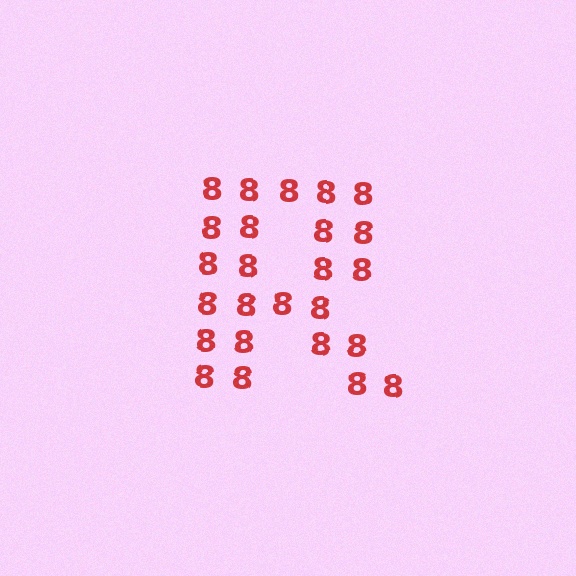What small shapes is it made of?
It is made of small digit 8's.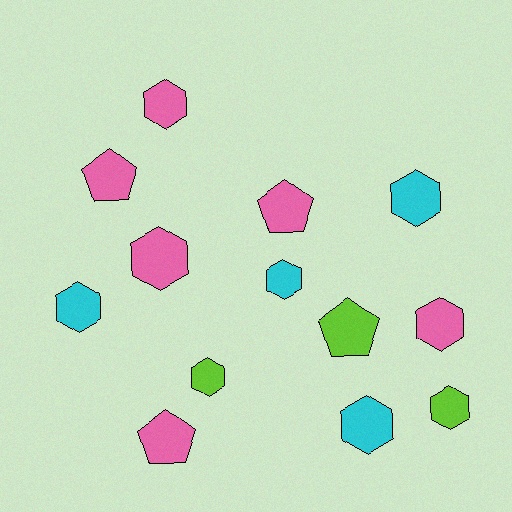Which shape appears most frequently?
Hexagon, with 9 objects.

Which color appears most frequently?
Pink, with 6 objects.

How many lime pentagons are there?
There is 1 lime pentagon.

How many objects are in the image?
There are 13 objects.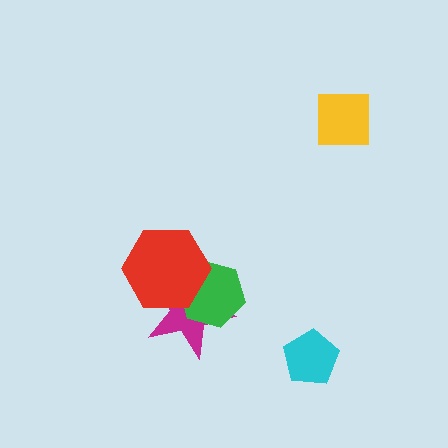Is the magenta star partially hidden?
Yes, it is partially covered by another shape.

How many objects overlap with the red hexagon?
2 objects overlap with the red hexagon.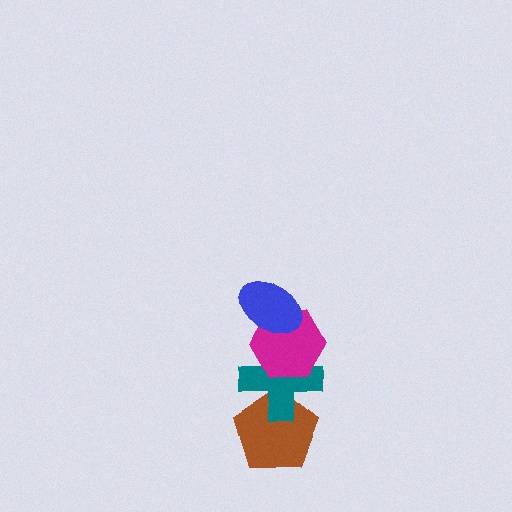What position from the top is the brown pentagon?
The brown pentagon is 4th from the top.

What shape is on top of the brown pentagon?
The teal cross is on top of the brown pentagon.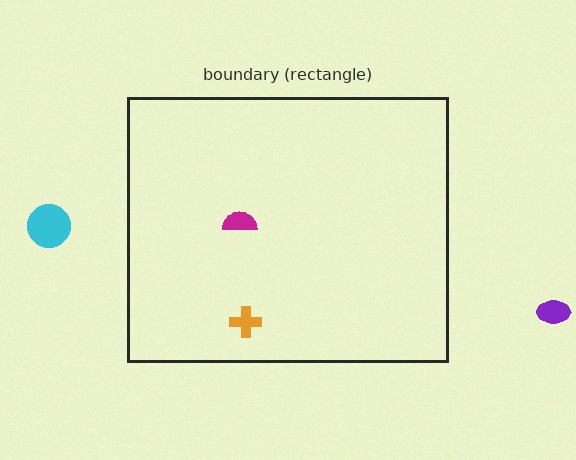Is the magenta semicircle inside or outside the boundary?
Inside.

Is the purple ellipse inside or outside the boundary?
Outside.